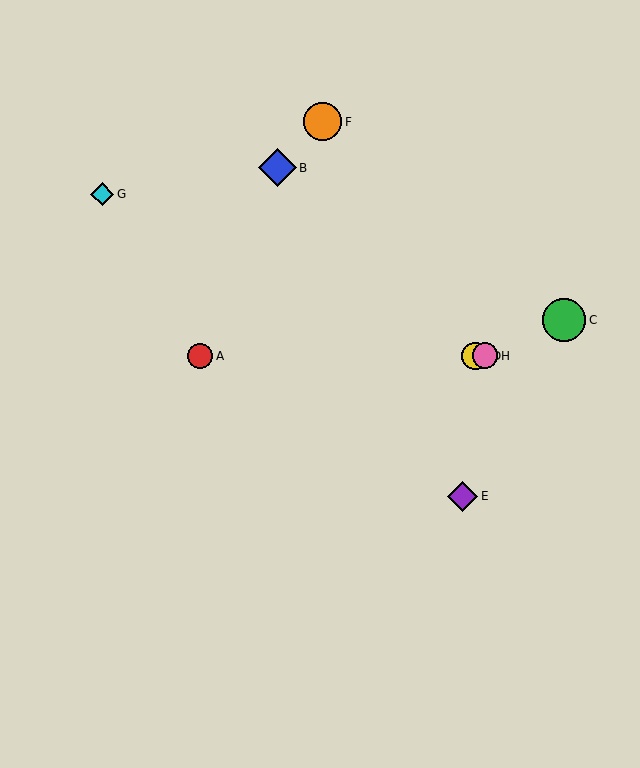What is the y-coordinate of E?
Object E is at y≈496.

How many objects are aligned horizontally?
3 objects (A, D, H) are aligned horizontally.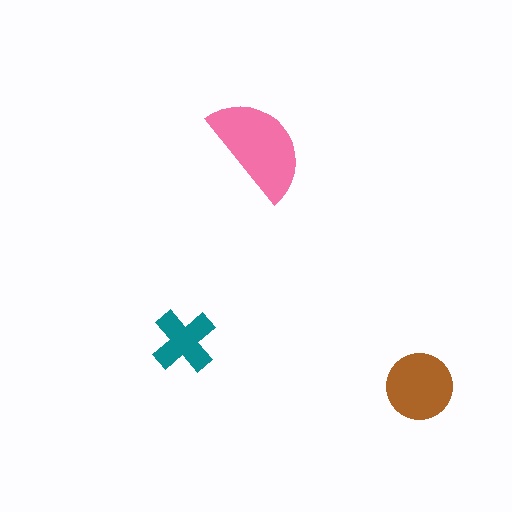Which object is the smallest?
The teal cross.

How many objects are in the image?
There are 3 objects in the image.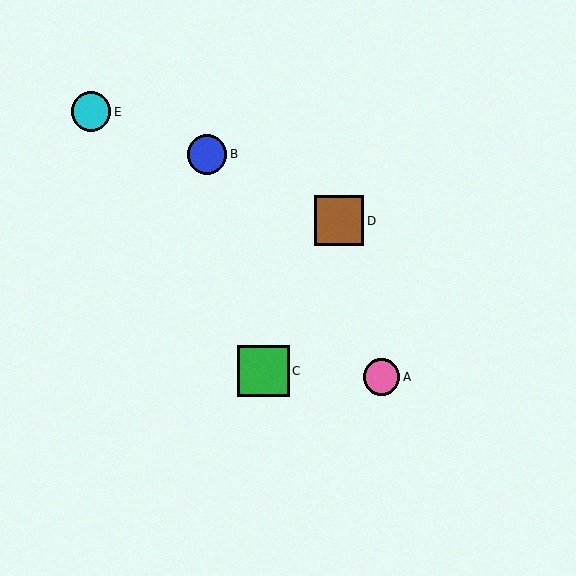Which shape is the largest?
The green square (labeled C) is the largest.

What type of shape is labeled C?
Shape C is a green square.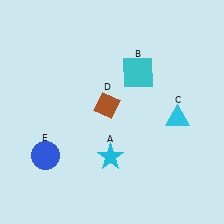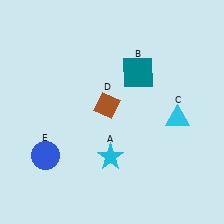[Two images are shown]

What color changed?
The square (B) changed from cyan in Image 1 to teal in Image 2.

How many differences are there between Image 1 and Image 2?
There is 1 difference between the two images.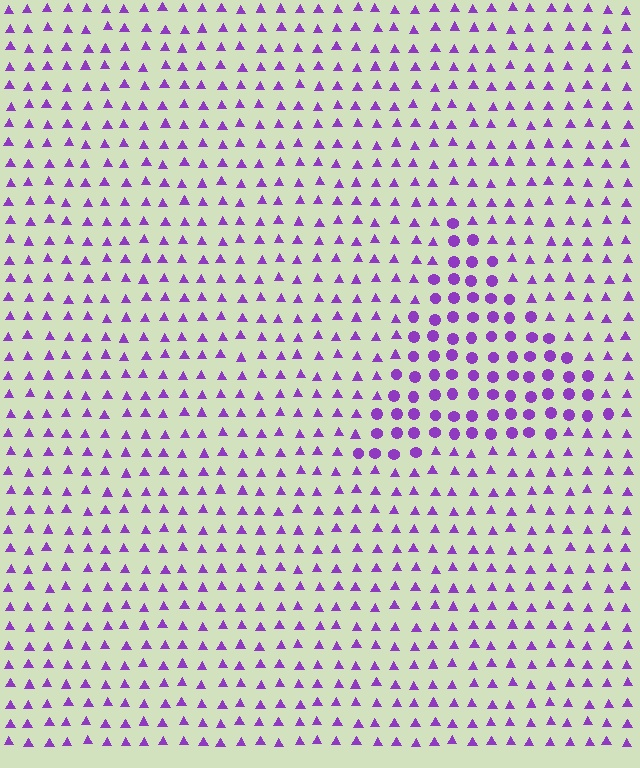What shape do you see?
I see a triangle.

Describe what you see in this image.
The image is filled with small purple elements arranged in a uniform grid. A triangle-shaped region contains circles, while the surrounding area contains triangles. The boundary is defined purely by the change in element shape.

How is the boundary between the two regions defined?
The boundary is defined by a change in element shape: circles inside vs. triangles outside. All elements share the same color and spacing.